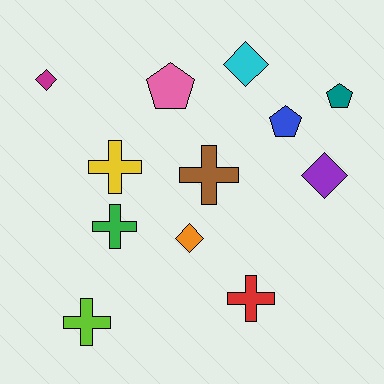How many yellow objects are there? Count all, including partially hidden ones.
There is 1 yellow object.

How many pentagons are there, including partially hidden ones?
There are 3 pentagons.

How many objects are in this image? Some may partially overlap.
There are 12 objects.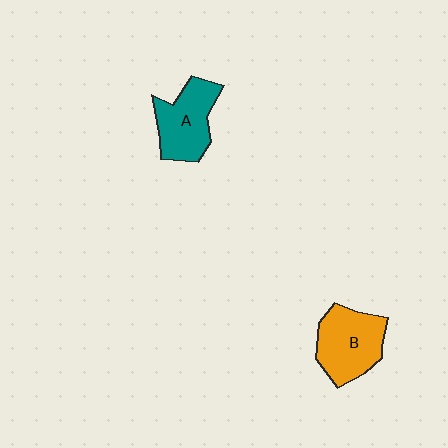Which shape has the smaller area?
Shape A (teal).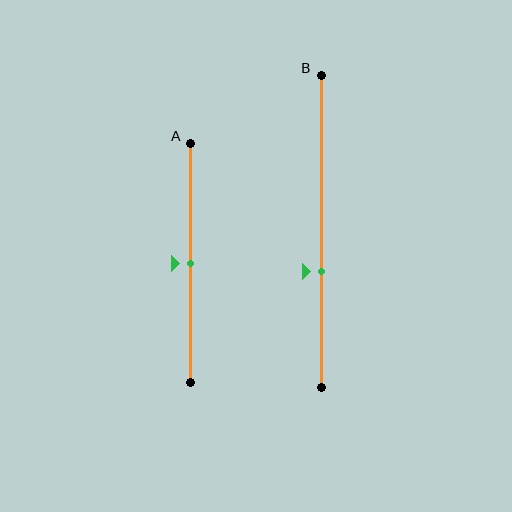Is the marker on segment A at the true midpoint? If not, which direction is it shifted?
Yes, the marker on segment A is at the true midpoint.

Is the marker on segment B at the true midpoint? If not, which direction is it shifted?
No, the marker on segment B is shifted downward by about 13% of the segment length.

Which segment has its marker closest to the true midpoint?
Segment A has its marker closest to the true midpoint.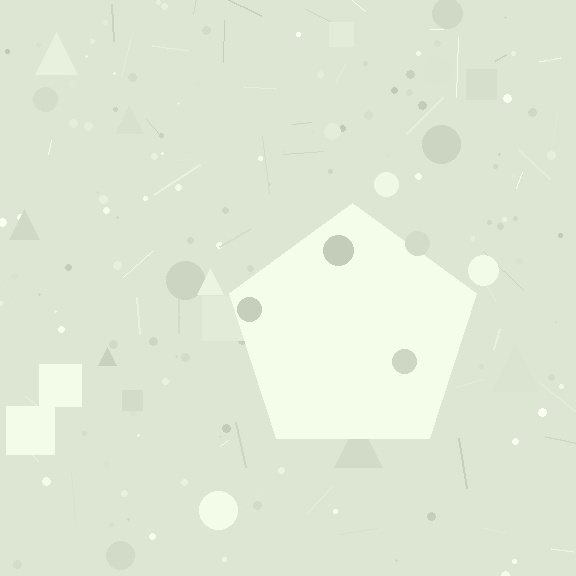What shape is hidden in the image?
A pentagon is hidden in the image.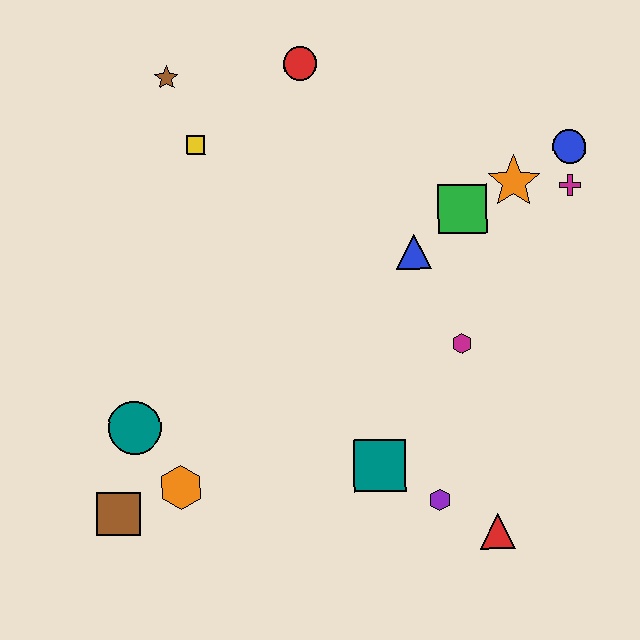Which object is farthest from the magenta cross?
The brown square is farthest from the magenta cross.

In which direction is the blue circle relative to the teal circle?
The blue circle is to the right of the teal circle.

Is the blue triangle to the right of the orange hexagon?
Yes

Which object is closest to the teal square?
The purple hexagon is closest to the teal square.